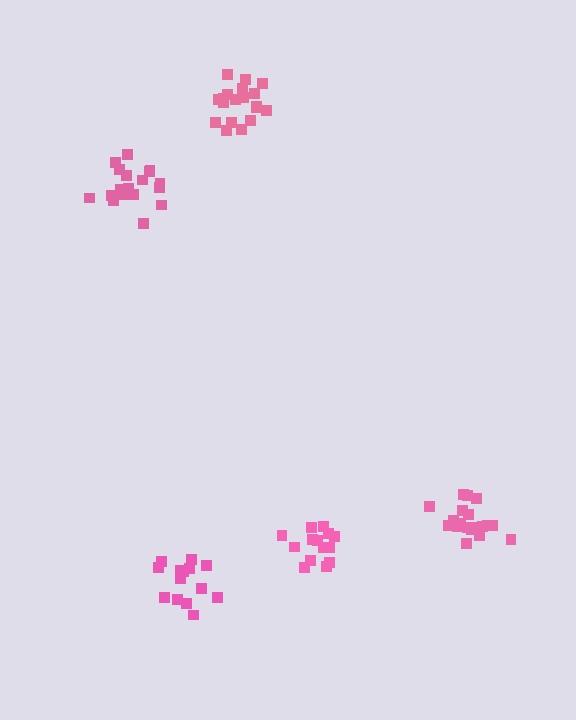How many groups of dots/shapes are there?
There are 5 groups.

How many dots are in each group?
Group 1: 14 dots, Group 2: 14 dots, Group 3: 19 dots, Group 4: 19 dots, Group 5: 19 dots (85 total).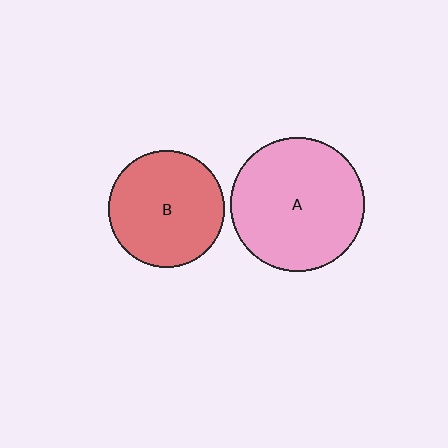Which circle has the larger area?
Circle A (pink).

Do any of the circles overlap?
No, none of the circles overlap.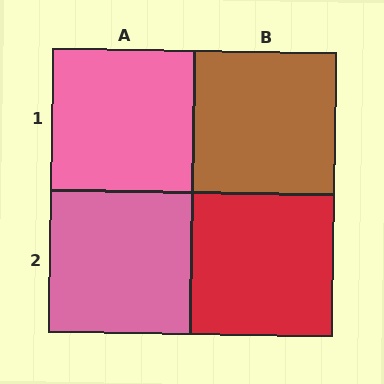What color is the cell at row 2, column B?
Red.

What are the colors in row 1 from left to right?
Pink, brown.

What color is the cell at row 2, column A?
Pink.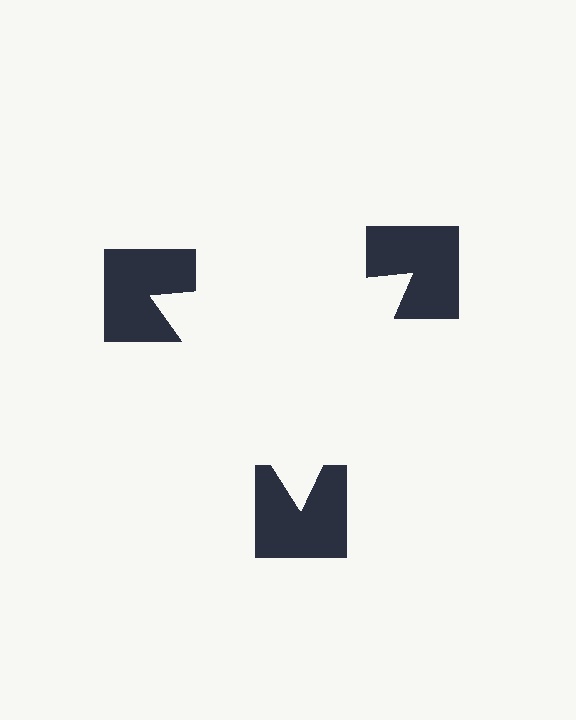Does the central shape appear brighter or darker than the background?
It typically appears slightly brighter than the background, even though no actual brightness change is drawn.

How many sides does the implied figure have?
3 sides.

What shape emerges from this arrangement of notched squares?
An illusory triangle — its edges are inferred from the aligned wedge cuts in the notched squares, not physically drawn.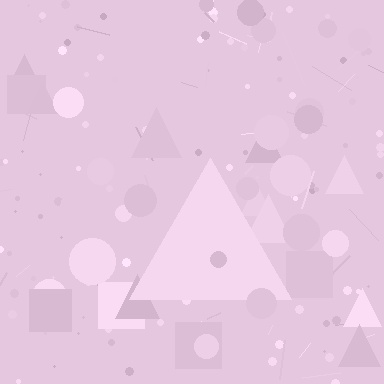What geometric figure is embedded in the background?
A triangle is embedded in the background.